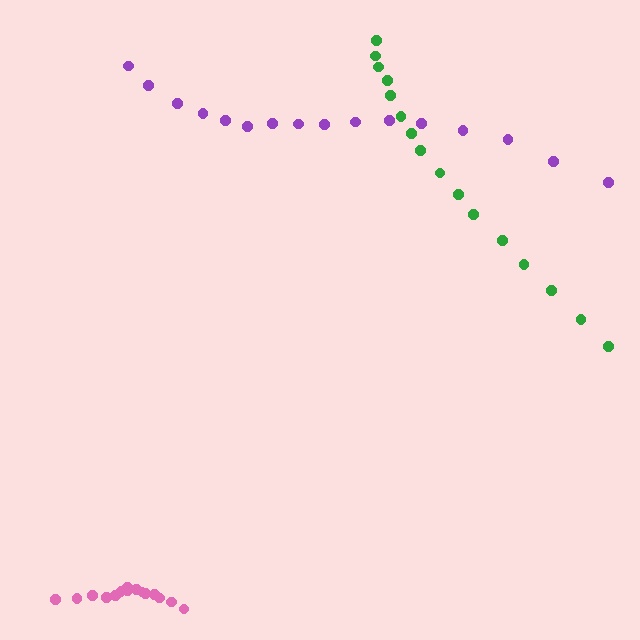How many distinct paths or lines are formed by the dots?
There are 3 distinct paths.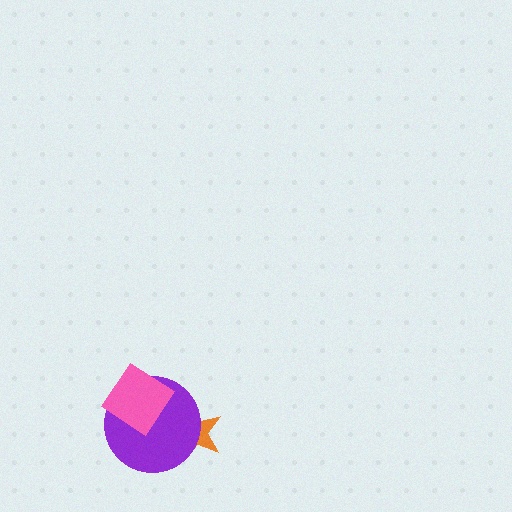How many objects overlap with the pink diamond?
1 object overlaps with the pink diamond.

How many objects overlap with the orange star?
1 object overlaps with the orange star.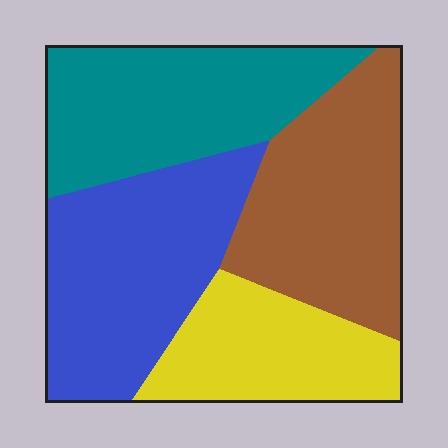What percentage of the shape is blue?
Blue takes up between a sixth and a third of the shape.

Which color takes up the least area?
Yellow, at roughly 20%.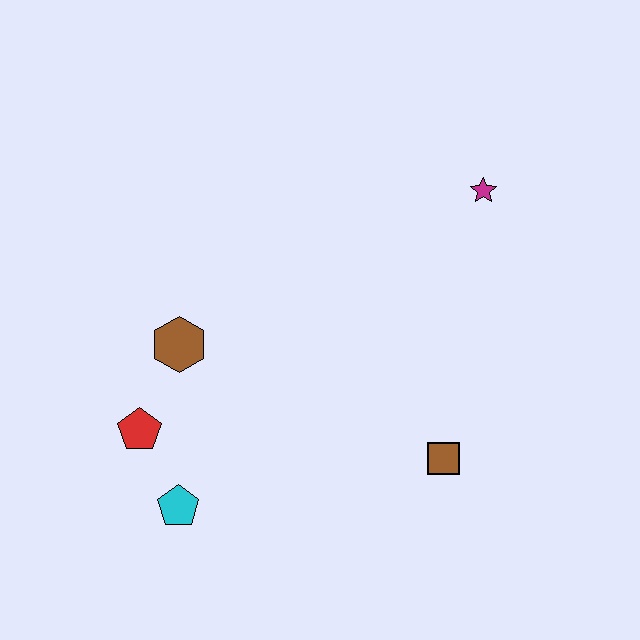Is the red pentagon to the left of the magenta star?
Yes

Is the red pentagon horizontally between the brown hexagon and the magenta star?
No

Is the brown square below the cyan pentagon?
No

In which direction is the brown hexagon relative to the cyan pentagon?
The brown hexagon is above the cyan pentagon.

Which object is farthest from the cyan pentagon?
The magenta star is farthest from the cyan pentagon.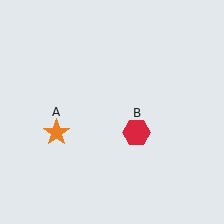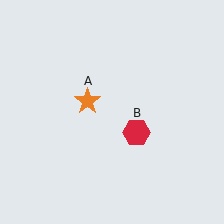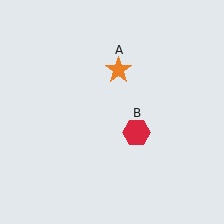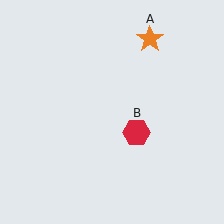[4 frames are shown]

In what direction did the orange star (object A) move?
The orange star (object A) moved up and to the right.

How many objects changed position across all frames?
1 object changed position: orange star (object A).